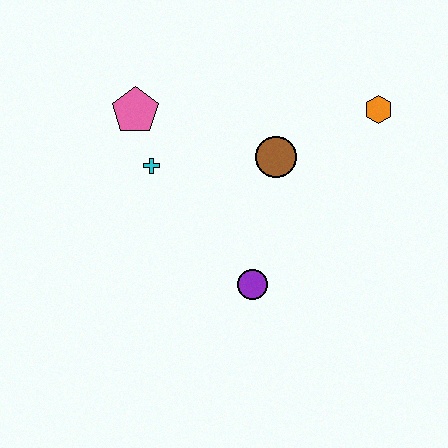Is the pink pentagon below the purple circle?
No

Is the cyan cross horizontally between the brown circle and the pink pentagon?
Yes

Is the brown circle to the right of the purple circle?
Yes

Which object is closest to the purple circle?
The brown circle is closest to the purple circle.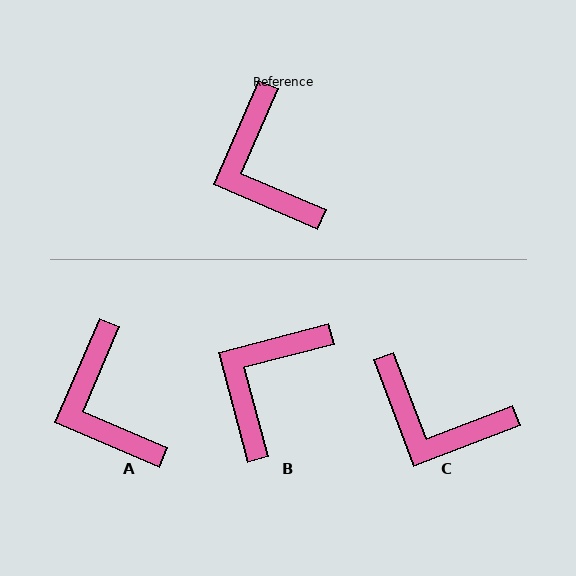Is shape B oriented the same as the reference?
No, it is off by about 52 degrees.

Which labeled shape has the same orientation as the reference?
A.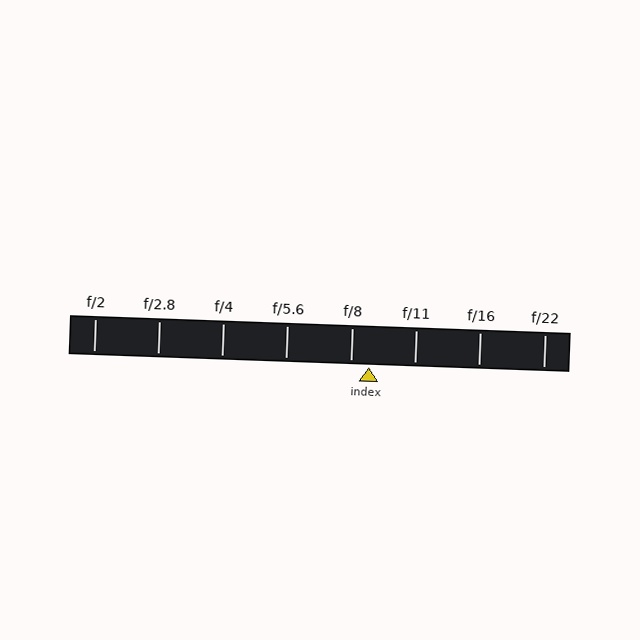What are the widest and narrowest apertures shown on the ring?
The widest aperture shown is f/2 and the narrowest is f/22.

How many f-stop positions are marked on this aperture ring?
There are 8 f-stop positions marked.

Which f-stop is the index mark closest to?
The index mark is closest to f/8.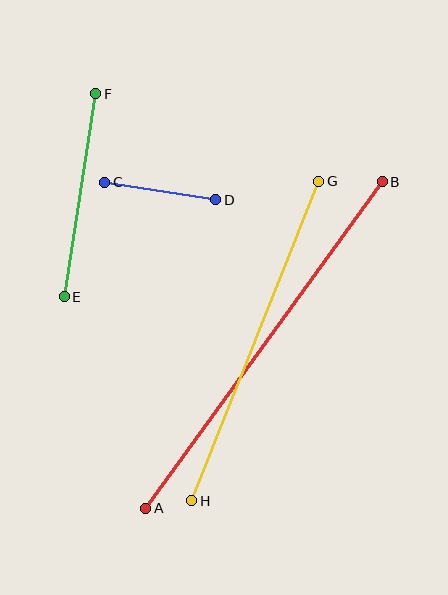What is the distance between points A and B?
The distance is approximately 403 pixels.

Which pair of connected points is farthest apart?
Points A and B are farthest apart.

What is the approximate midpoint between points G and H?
The midpoint is at approximately (255, 341) pixels.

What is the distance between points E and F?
The distance is approximately 205 pixels.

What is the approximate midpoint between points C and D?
The midpoint is at approximately (160, 191) pixels.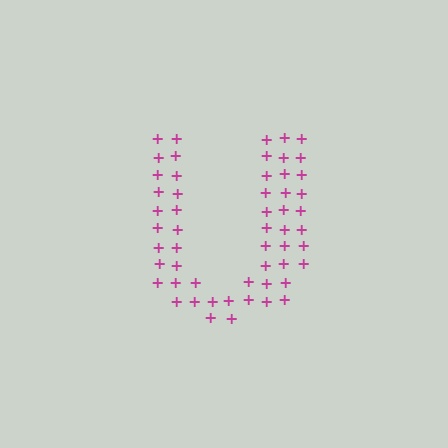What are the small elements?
The small elements are plus signs.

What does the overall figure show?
The overall figure shows the letter U.